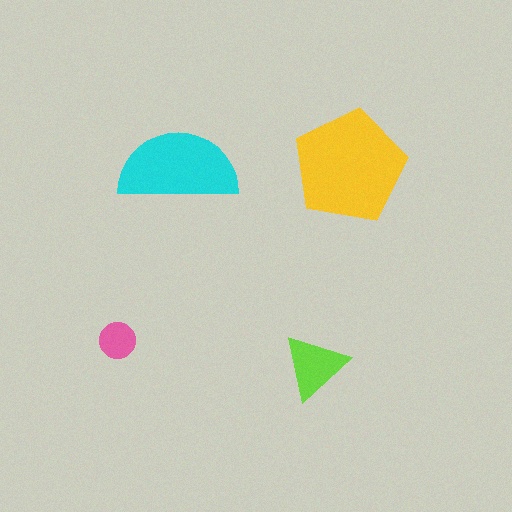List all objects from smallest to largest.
The pink circle, the lime triangle, the cyan semicircle, the yellow pentagon.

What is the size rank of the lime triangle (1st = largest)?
3rd.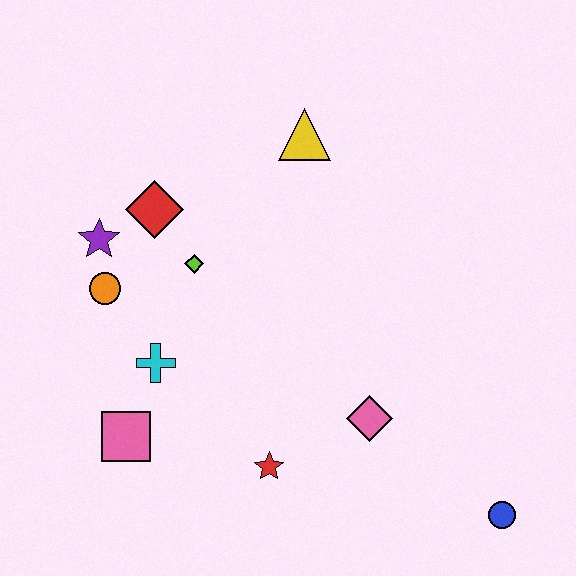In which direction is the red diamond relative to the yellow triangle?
The red diamond is to the left of the yellow triangle.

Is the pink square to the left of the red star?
Yes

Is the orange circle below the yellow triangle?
Yes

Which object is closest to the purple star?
The orange circle is closest to the purple star.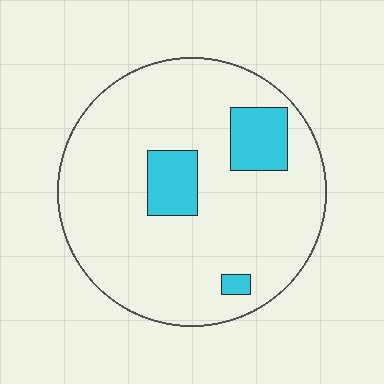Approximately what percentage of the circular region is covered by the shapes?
Approximately 15%.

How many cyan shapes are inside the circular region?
3.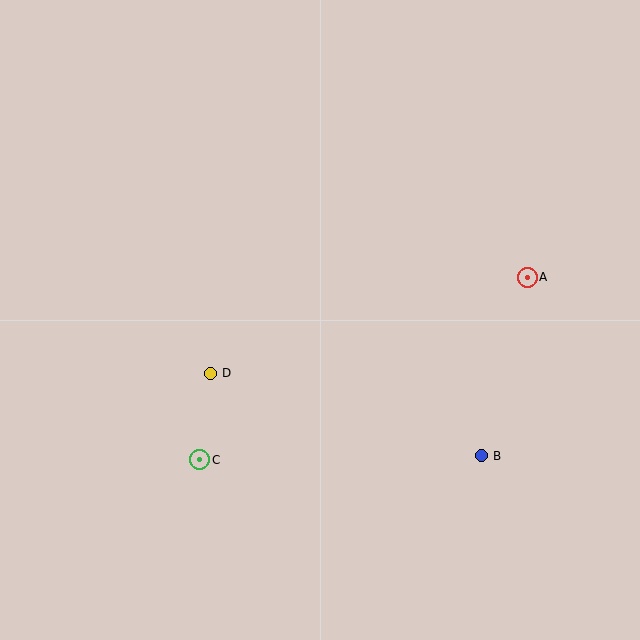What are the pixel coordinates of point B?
Point B is at (481, 456).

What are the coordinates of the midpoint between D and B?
The midpoint between D and B is at (346, 415).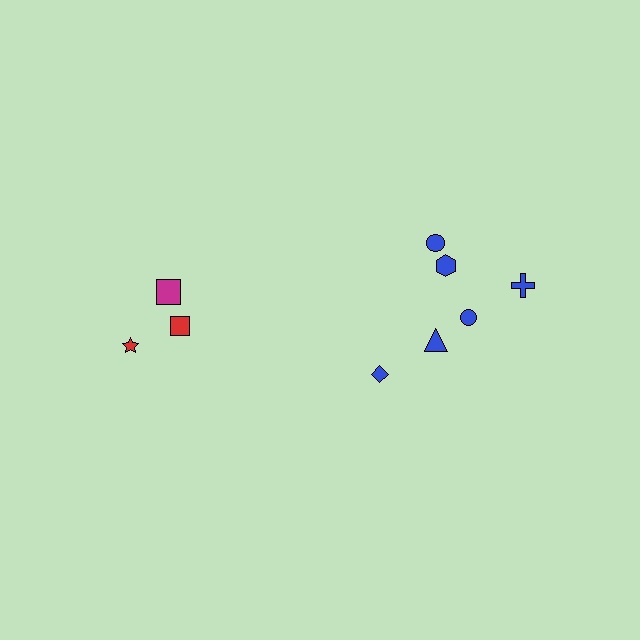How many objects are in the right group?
There are 6 objects.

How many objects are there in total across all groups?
There are 9 objects.